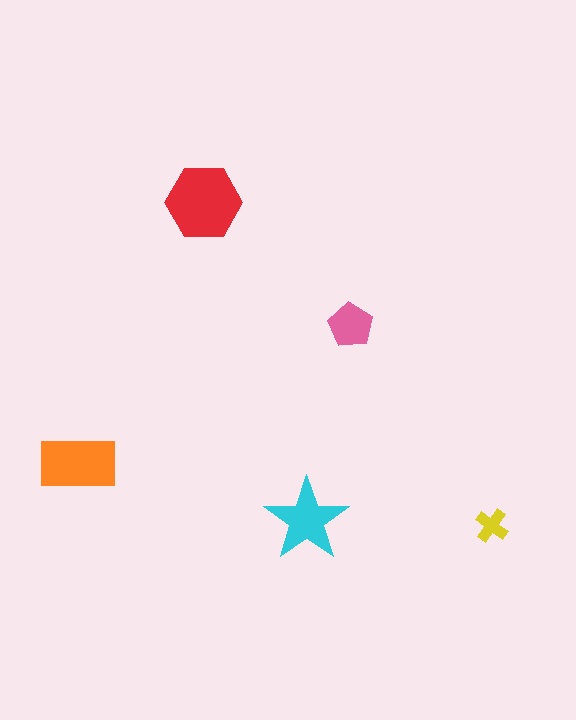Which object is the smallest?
The yellow cross.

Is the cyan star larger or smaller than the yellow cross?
Larger.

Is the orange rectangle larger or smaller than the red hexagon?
Smaller.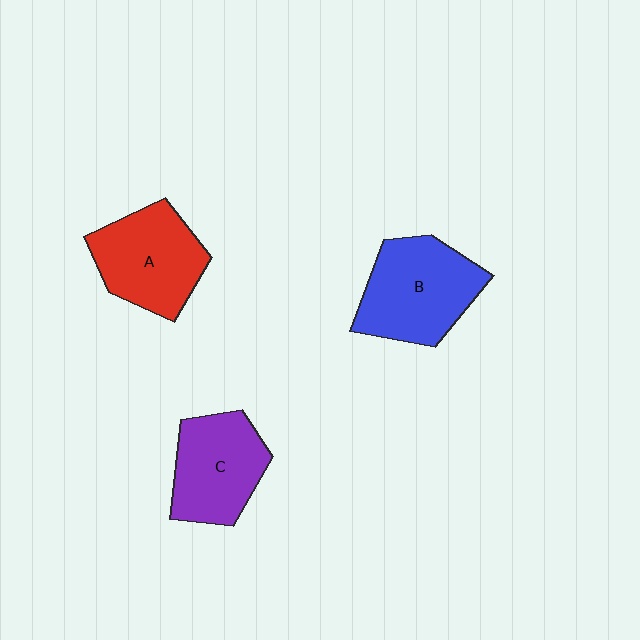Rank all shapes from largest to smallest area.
From largest to smallest: B (blue), A (red), C (purple).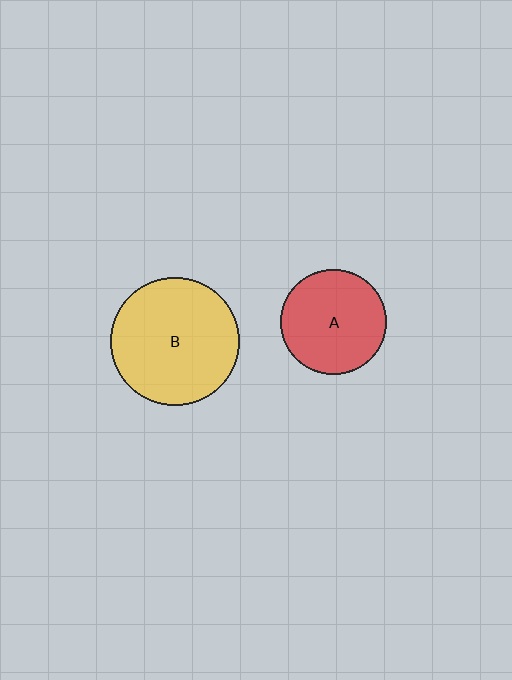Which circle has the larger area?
Circle B (yellow).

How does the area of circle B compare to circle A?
Approximately 1.5 times.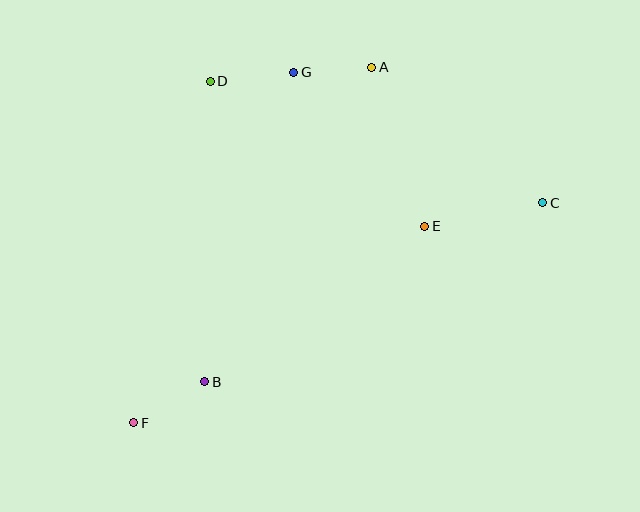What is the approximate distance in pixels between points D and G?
The distance between D and G is approximately 84 pixels.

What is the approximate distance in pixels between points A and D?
The distance between A and D is approximately 162 pixels.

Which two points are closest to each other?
Points A and G are closest to each other.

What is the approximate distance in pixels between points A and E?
The distance between A and E is approximately 167 pixels.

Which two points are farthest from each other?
Points C and F are farthest from each other.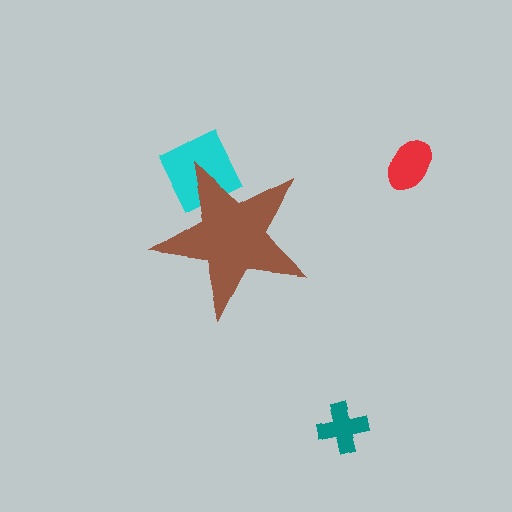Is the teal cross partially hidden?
No, the teal cross is fully visible.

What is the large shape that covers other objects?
A brown star.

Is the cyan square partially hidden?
Yes, the cyan square is partially hidden behind the brown star.